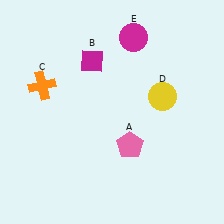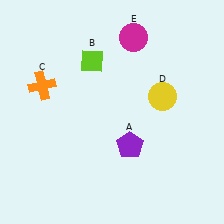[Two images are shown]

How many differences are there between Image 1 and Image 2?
There are 2 differences between the two images.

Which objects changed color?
A changed from pink to purple. B changed from magenta to lime.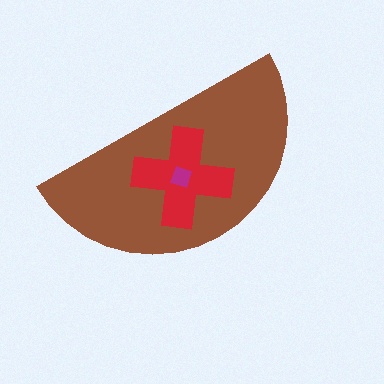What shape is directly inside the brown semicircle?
The red cross.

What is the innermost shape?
The magenta diamond.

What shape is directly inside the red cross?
The magenta diamond.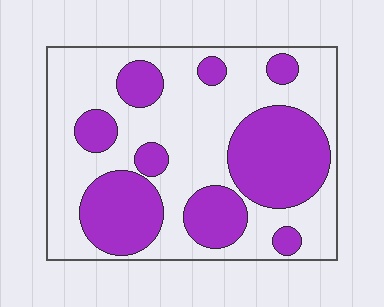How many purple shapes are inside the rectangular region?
9.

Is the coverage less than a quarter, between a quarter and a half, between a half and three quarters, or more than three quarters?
Between a quarter and a half.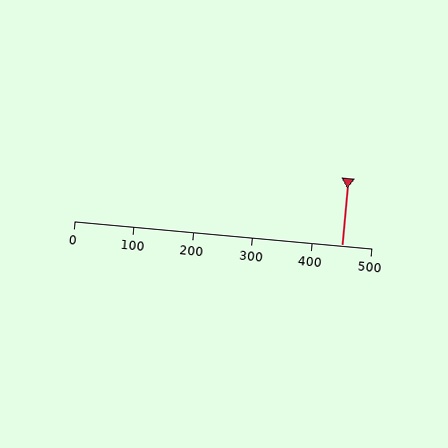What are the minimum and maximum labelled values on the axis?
The axis runs from 0 to 500.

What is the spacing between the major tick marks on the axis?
The major ticks are spaced 100 apart.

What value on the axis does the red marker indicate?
The marker indicates approximately 450.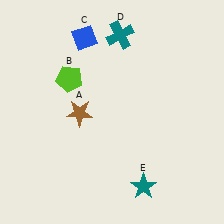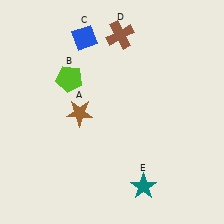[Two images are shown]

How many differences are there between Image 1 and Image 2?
There is 1 difference between the two images.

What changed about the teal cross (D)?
In Image 1, D is teal. In Image 2, it changed to brown.